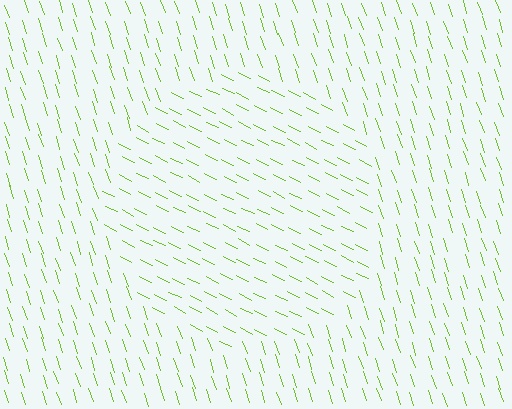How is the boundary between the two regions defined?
The boundary is defined purely by a change in line orientation (approximately 45 degrees difference). All lines are the same color and thickness.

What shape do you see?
I see a circle.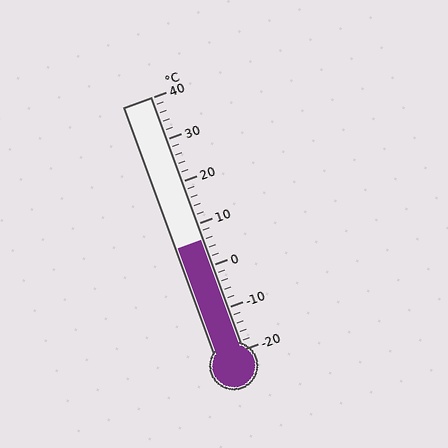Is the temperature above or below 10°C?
The temperature is below 10°C.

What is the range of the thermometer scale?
The thermometer scale ranges from -20°C to 40°C.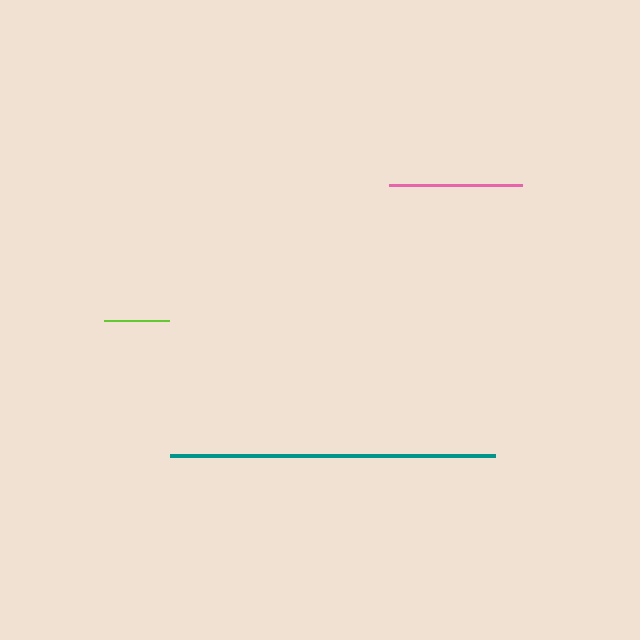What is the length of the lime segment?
The lime segment is approximately 65 pixels long.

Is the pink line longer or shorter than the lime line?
The pink line is longer than the lime line.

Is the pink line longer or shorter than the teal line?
The teal line is longer than the pink line.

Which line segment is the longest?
The teal line is the longest at approximately 325 pixels.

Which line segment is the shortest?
The lime line is the shortest at approximately 65 pixels.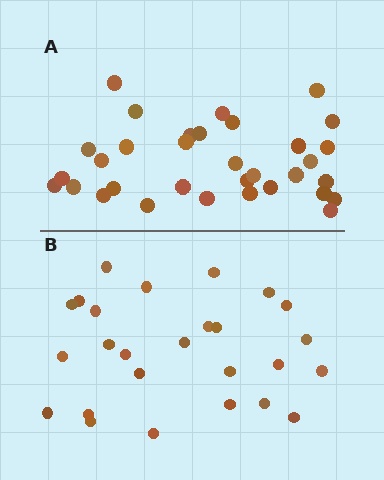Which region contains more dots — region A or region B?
Region A (the top region) has more dots.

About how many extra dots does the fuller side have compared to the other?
Region A has roughly 8 or so more dots than region B.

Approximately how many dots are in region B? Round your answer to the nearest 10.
About 30 dots. (The exact count is 26, which rounds to 30.)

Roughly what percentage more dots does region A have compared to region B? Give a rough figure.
About 25% more.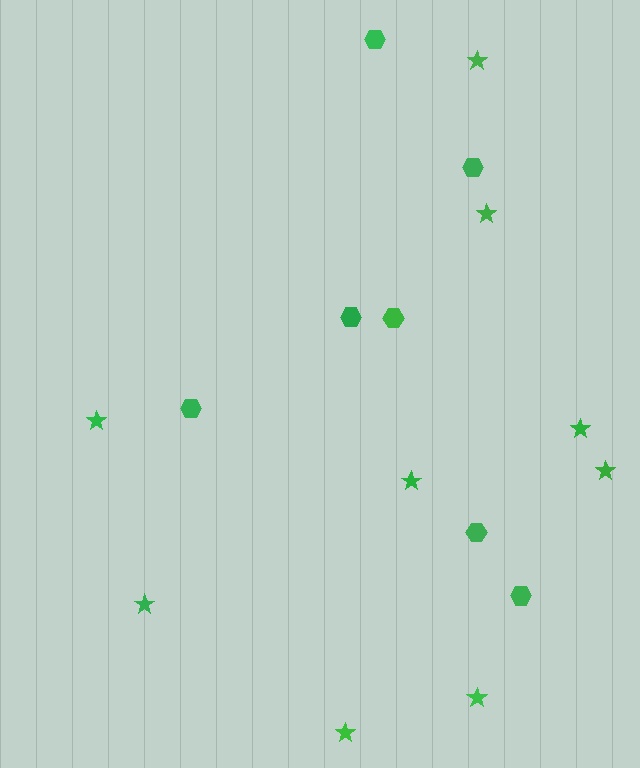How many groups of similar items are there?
There are 2 groups: one group of stars (9) and one group of hexagons (7).